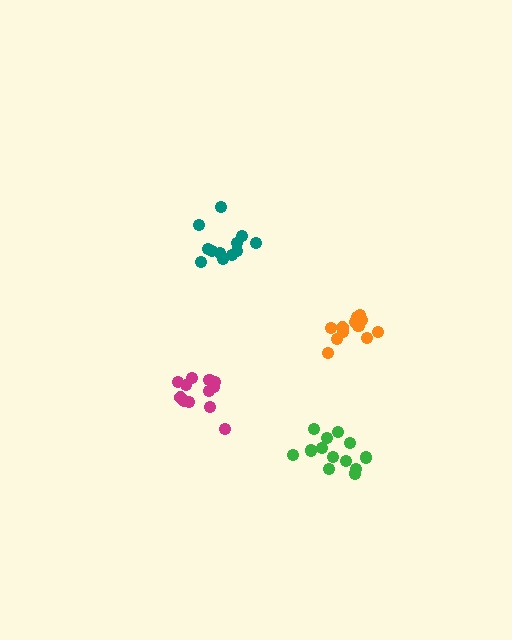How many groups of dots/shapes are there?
There are 4 groups.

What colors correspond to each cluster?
The clusters are colored: teal, magenta, orange, green.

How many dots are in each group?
Group 1: 12 dots, Group 2: 12 dots, Group 3: 12 dots, Group 4: 13 dots (49 total).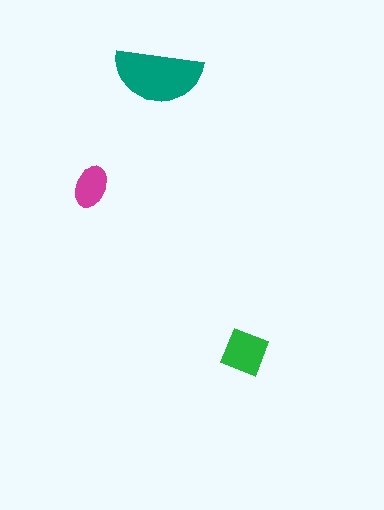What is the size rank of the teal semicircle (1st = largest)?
1st.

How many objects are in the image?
There are 3 objects in the image.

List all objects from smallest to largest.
The magenta ellipse, the green square, the teal semicircle.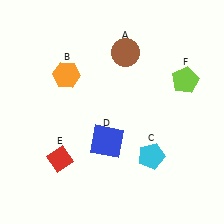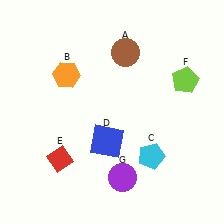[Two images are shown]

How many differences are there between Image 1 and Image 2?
There is 1 difference between the two images.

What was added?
A purple circle (G) was added in Image 2.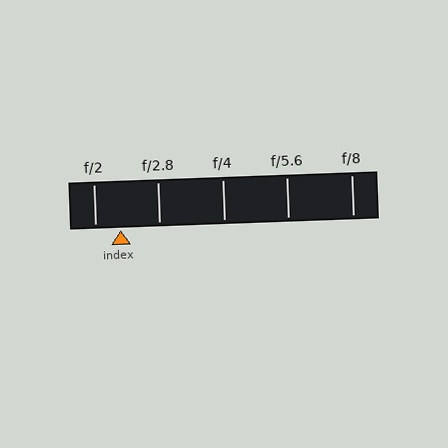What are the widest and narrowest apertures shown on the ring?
The widest aperture shown is f/2 and the narrowest is f/8.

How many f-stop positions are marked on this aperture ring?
There are 5 f-stop positions marked.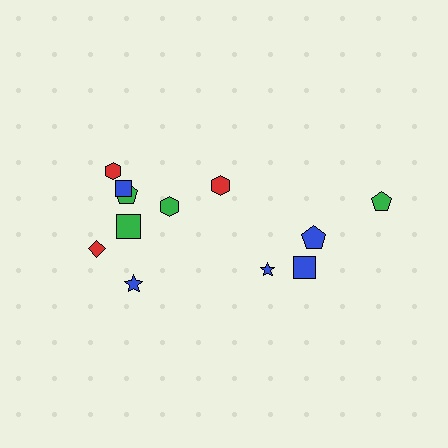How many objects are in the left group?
There are 8 objects.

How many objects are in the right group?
There are 4 objects.